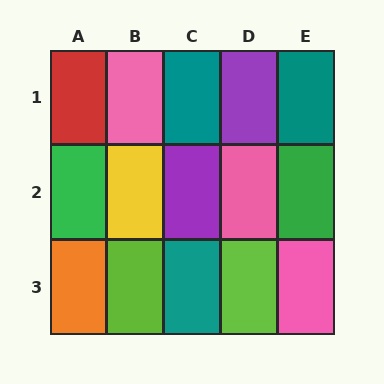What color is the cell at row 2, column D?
Pink.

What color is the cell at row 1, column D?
Purple.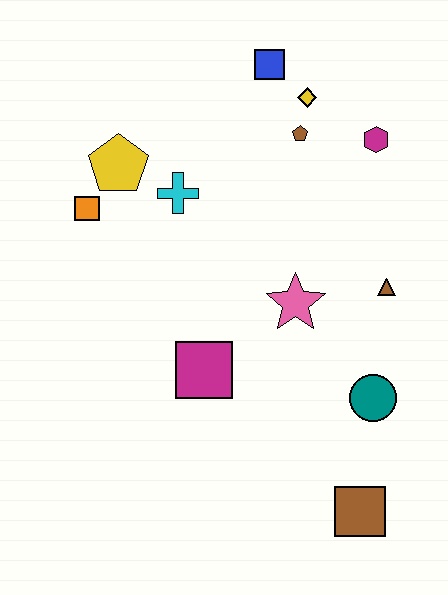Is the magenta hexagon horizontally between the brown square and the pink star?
No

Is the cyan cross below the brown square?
No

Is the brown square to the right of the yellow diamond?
Yes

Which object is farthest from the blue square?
The brown square is farthest from the blue square.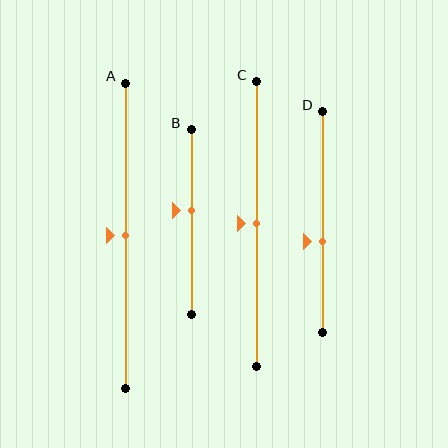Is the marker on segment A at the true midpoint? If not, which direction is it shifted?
Yes, the marker on segment A is at the true midpoint.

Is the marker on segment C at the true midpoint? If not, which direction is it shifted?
Yes, the marker on segment C is at the true midpoint.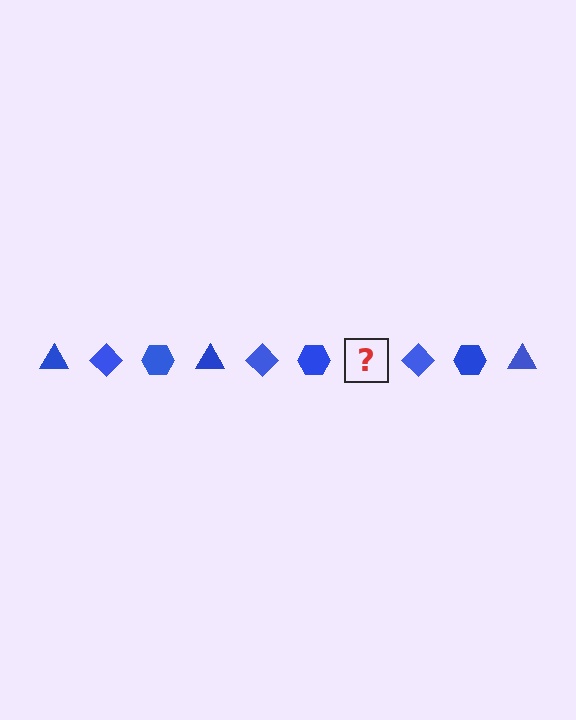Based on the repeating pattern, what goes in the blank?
The blank should be a blue triangle.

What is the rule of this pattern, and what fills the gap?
The rule is that the pattern cycles through triangle, diamond, hexagon shapes in blue. The gap should be filled with a blue triangle.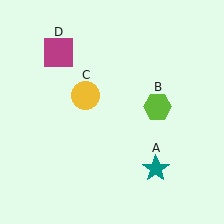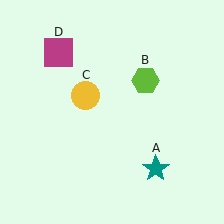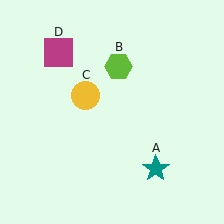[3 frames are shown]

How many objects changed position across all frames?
1 object changed position: lime hexagon (object B).